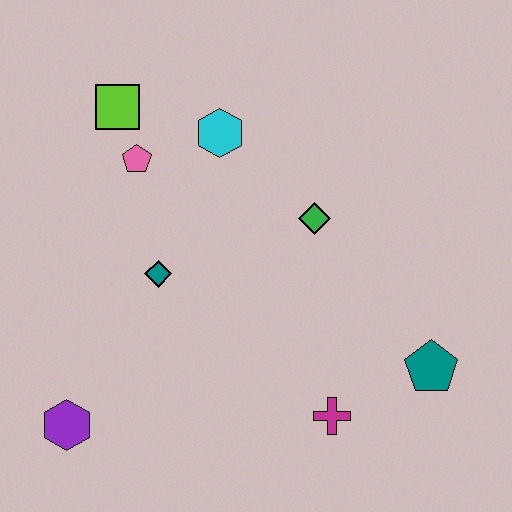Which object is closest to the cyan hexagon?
The pink pentagon is closest to the cyan hexagon.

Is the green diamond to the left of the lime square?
No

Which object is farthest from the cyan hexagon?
The purple hexagon is farthest from the cyan hexagon.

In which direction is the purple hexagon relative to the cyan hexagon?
The purple hexagon is below the cyan hexagon.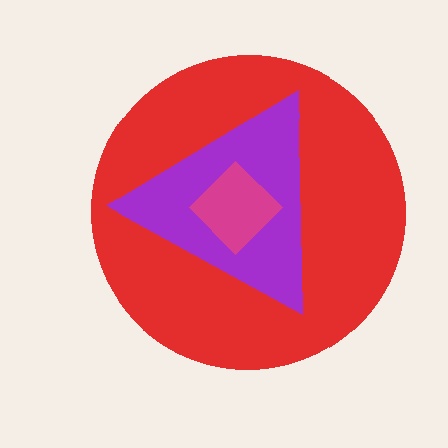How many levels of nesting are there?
3.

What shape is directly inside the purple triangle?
The magenta diamond.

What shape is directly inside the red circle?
The purple triangle.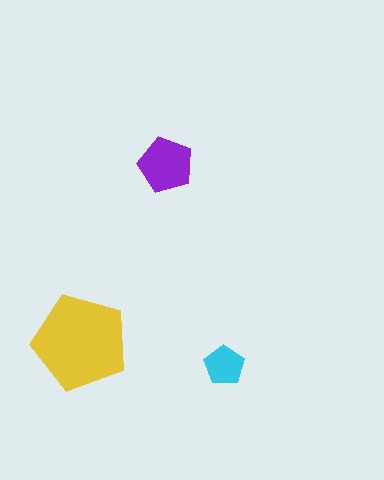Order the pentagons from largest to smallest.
the yellow one, the purple one, the cyan one.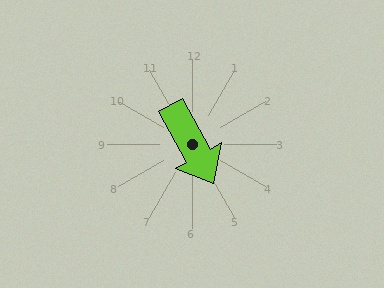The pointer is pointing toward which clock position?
Roughly 5 o'clock.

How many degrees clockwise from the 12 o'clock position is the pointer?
Approximately 151 degrees.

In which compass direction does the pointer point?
Southeast.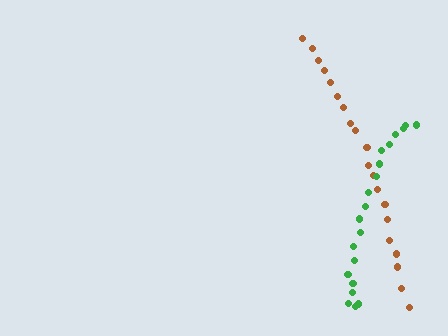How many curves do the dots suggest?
There are 2 distinct paths.